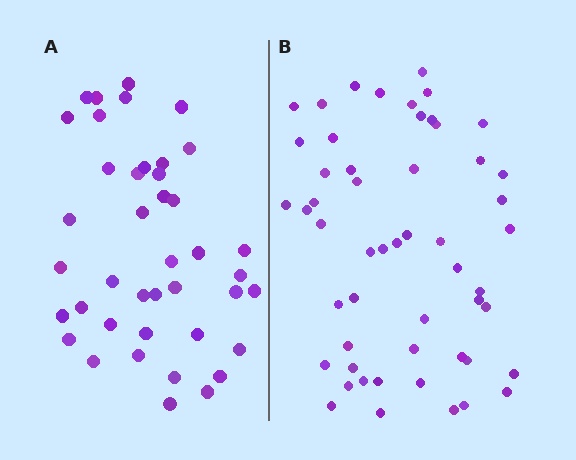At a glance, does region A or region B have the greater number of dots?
Region B (the right region) has more dots.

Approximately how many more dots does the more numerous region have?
Region B has roughly 12 or so more dots than region A.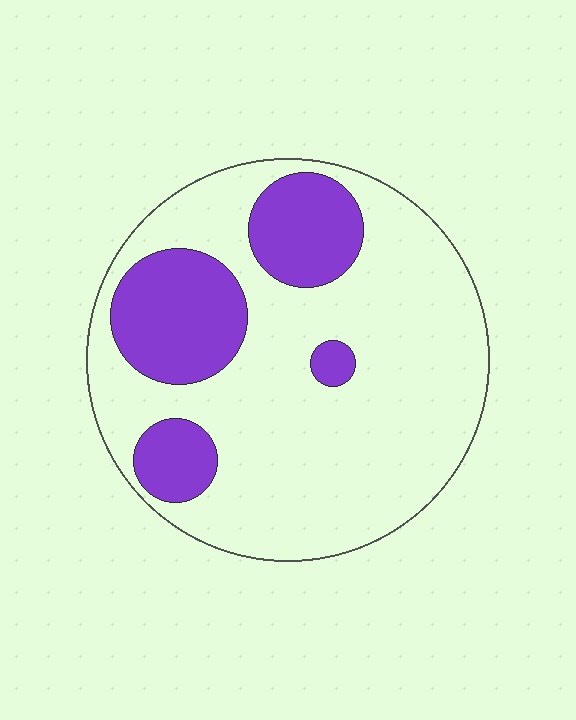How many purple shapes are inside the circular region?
4.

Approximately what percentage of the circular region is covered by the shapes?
Approximately 25%.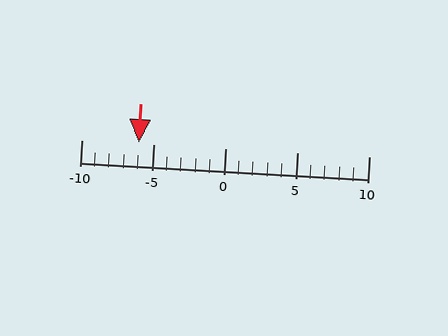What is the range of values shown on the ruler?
The ruler shows values from -10 to 10.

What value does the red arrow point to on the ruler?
The red arrow points to approximately -6.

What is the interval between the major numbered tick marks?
The major tick marks are spaced 5 units apart.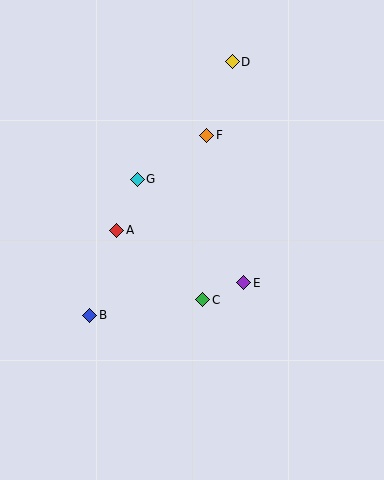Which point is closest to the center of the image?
Point C at (203, 300) is closest to the center.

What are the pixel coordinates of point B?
Point B is at (90, 315).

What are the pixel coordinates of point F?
Point F is at (207, 135).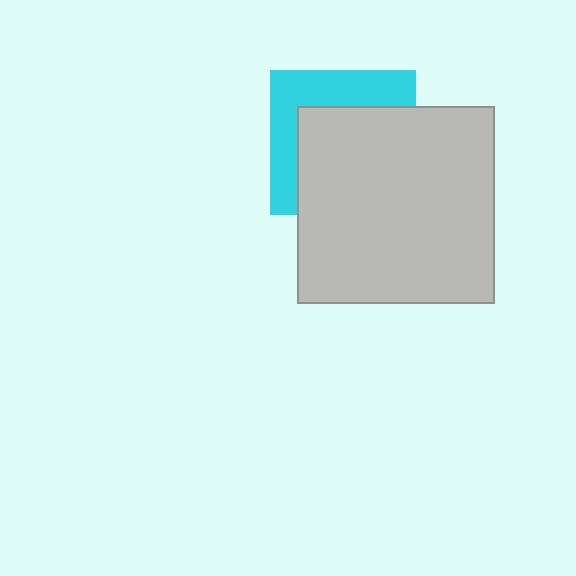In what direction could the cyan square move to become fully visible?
The cyan square could move toward the upper-left. That would shift it out from behind the light gray square entirely.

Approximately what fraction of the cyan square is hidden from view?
Roughly 61% of the cyan square is hidden behind the light gray square.